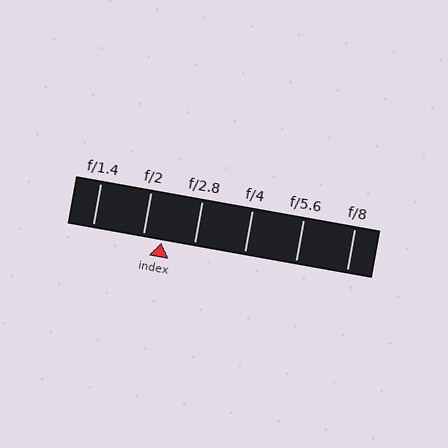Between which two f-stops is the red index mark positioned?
The index mark is between f/2 and f/2.8.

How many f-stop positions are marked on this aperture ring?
There are 6 f-stop positions marked.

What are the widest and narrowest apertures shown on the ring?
The widest aperture shown is f/1.4 and the narrowest is f/8.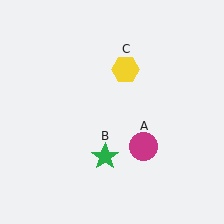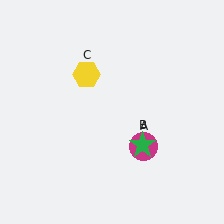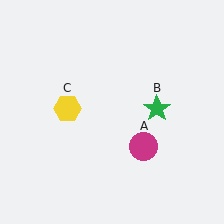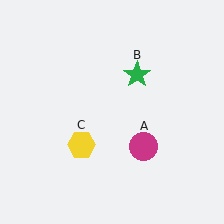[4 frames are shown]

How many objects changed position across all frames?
2 objects changed position: green star (object B), yellow hexagon (object C).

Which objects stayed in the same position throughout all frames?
Magenta circle (object A) remained stationary.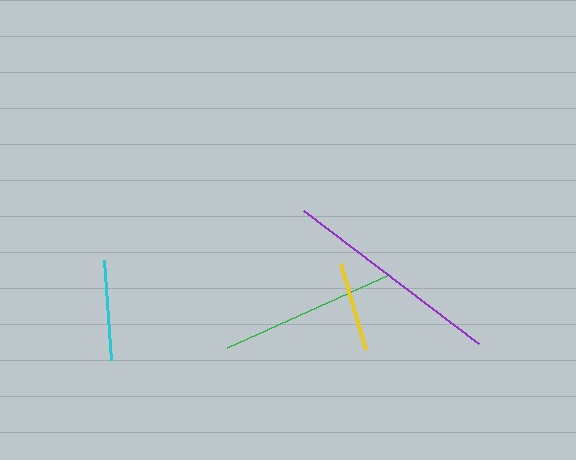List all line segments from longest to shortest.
From longest to shortest: purple, green, cyan, yellow.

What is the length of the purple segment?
The purple segment is approximately 220 pixels long.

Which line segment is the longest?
The purple line is the longest at approximately 220 pixels.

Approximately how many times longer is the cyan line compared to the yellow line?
The cyan line is approximately 1.1 times the length of the yellow line.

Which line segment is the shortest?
The yellow line is the shortest at approximately 89 pixels.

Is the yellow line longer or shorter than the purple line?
The purple line is longer than the yellow line.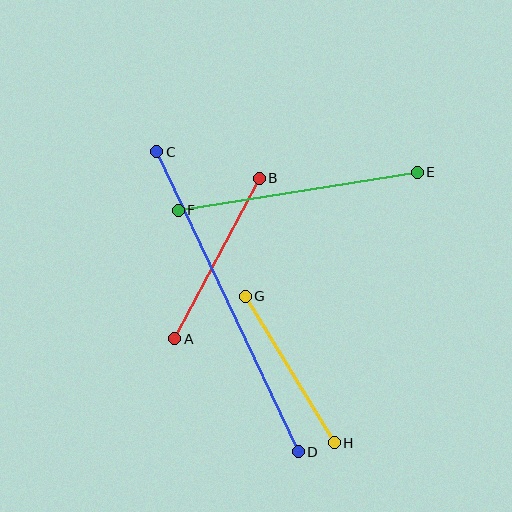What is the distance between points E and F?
The distance is approximately 242 pixels.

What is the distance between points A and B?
The distance is approximately 181 pixels.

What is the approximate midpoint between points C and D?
The midpoint is at approximately (227, 302) pixels.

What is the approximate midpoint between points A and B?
The midpoint is at approximately (217, 258) pixels.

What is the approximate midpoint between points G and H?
The midpoint is at approximately (290, 370) pixels.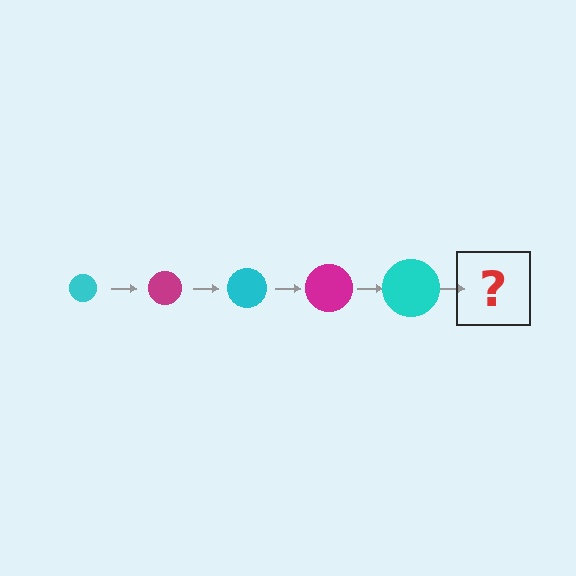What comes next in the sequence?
The next element should be a magenta circle, larger than the previous one.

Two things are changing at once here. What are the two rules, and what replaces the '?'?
The two rules are that the circle grows larger each step and the color cycles through cyan and magenta. The '?' should be a magenta circle, larger than the previous one.